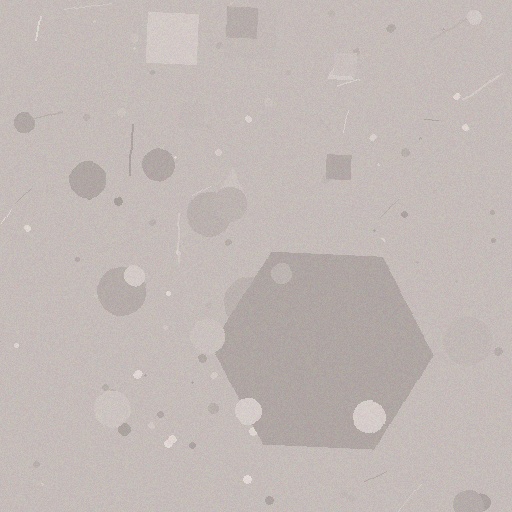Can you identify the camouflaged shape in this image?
The camouflaged shape is a hexagon.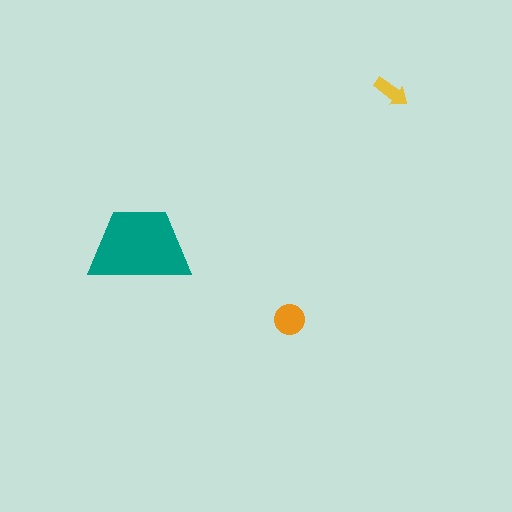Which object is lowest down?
The orange circle is bottommost.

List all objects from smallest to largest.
The yellow arrow, the orange circle, the teal trapezoid.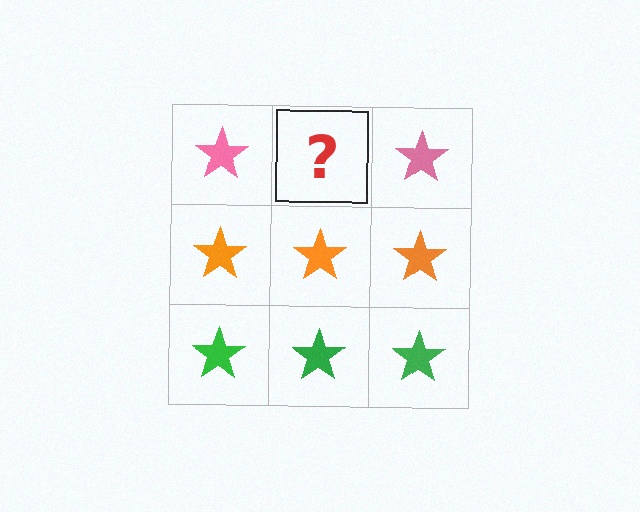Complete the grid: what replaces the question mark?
The question mark should be replaced with a pink star.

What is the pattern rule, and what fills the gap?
The rule is that each row has a consistent color. The gap should be filled with a pink star.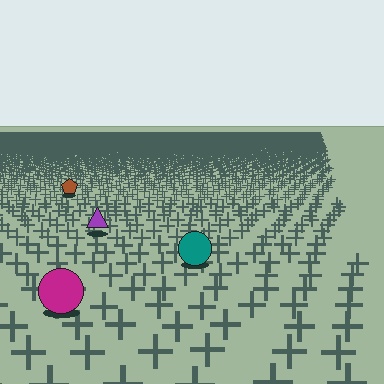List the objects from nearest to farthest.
From nearest to farthest: the magenta circle, the teal circle, the purple triangle, the brown pentagon.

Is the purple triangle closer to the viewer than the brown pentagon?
Yes. The purple triangle is closer — you can tell from the texture gradient: the ground texture is coarser near it.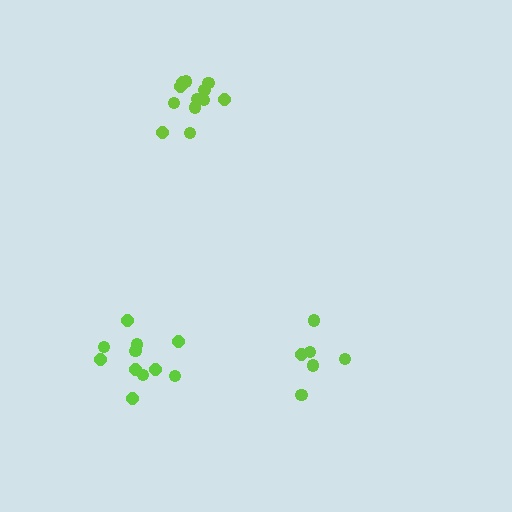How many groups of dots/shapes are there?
There are 3 groups.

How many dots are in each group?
Group 1: 12 dots, Group 2: 6 dots, Group 3: 11 dots (29 total).